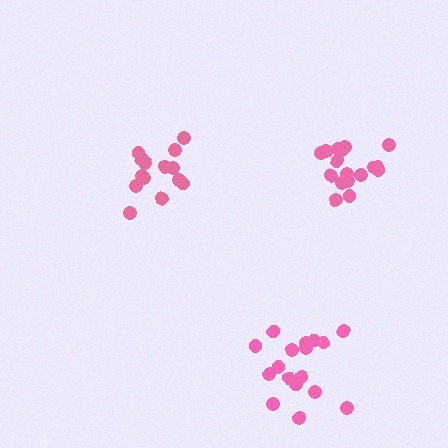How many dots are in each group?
Group 1: 14 dots, Group 2: 17 dots, Group 3: 17 dots (48 total).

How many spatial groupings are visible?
There are 3 spatial groupings.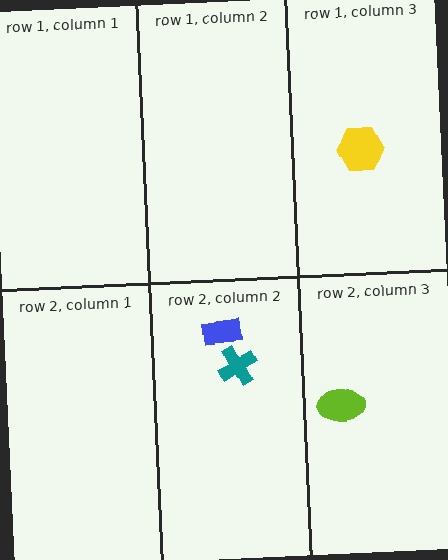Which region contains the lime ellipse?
The row 2, column 3 region.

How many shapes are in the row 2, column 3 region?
1.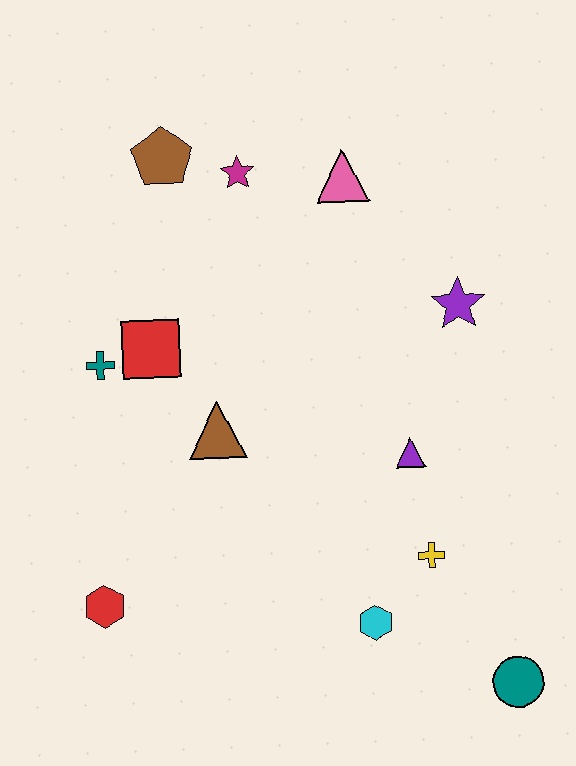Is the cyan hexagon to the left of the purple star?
Yes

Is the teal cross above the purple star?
No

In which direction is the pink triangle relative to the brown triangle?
The pink triangle is above the brown triangle.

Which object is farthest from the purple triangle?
The brown pentagon is farthest from the purple triangle.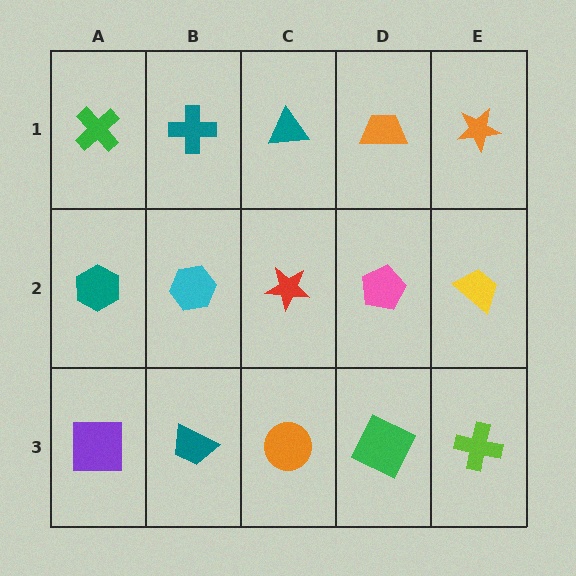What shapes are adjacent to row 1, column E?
A yellow trapezoid (row 2, column E), an orange trapezoid (row 1, column D).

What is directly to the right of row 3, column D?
A lime cross.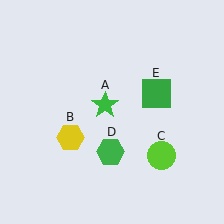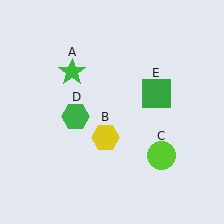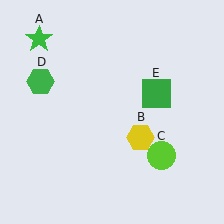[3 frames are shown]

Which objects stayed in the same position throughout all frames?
Lime circle (object C) and green square (object E) remained stationary.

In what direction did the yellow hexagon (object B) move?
The yellow hexagon (object B) moved right.